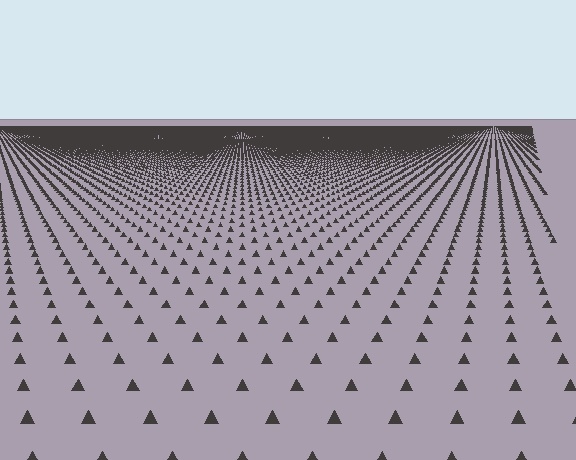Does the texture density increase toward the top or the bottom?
Density increases toward the top.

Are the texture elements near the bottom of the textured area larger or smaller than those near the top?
Larger. Near the bottom, elements are closer to the viewer and appear at a bigger on-screen size.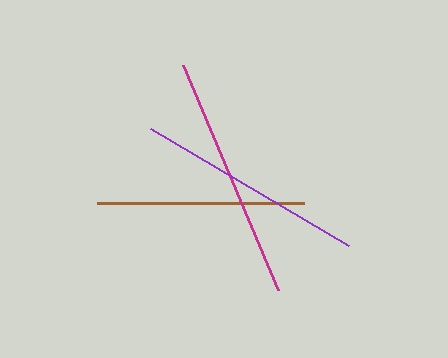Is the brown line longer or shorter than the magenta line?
The magenta line is longer than the brown line.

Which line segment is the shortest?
The brown line is the shortest at approximately 207 pixels.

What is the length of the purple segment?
The purple segment is approximately 229 pixels long.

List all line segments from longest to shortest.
From longest to shortest: magenta, purple, brown.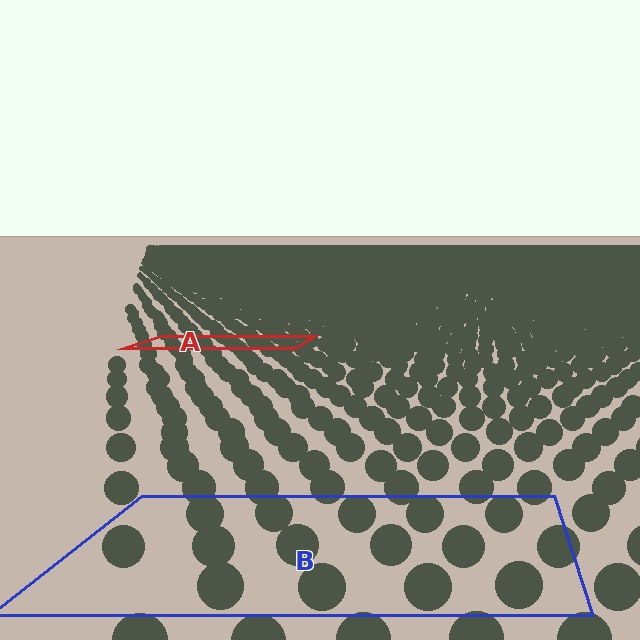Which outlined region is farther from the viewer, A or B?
Region A is farther from the viewer — the texture elements inside it appear smaller and more densely packed.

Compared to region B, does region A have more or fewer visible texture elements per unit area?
Region A has more texture elements per unit area — they are packed more densely because it is farther away.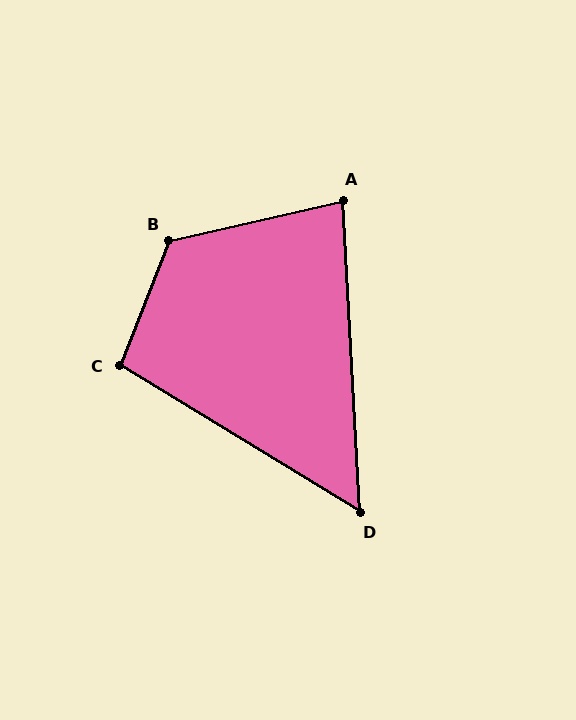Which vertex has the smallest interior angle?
D, at approximately 56 degrees.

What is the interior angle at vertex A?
Approximately 80 degrees (acute).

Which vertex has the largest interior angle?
B, at approximately 124 degrees.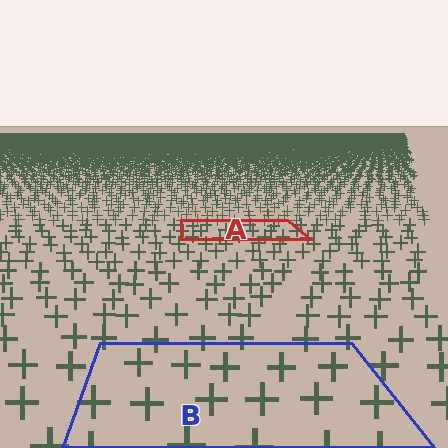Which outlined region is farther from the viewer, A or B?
Region A is farther from the viewer — the texture elements inside it appear smaller and more densely packed.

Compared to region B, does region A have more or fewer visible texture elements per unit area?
Region A has more texture elements per unit area — they are packed more densely because it is farther away.